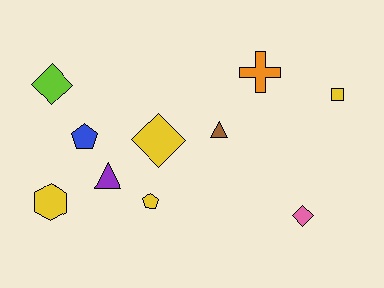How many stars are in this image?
There are no stars.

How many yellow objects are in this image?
There are 4 yellow objects.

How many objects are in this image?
There are 10 objects.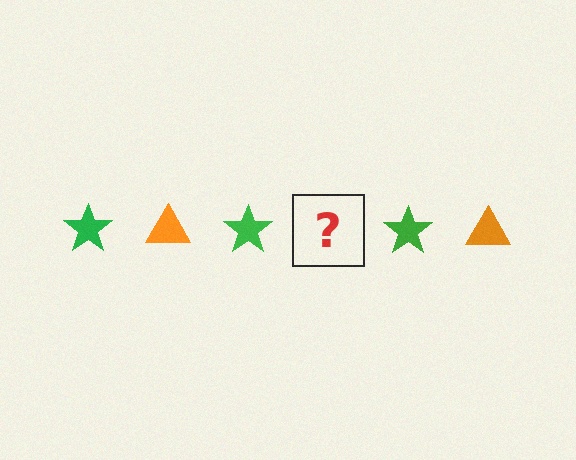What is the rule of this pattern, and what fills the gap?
The rule is that the pattern alternates between green star and orange triangle. The gap should be filled with an orange triangle.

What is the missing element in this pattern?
The missing element is an orange triangle.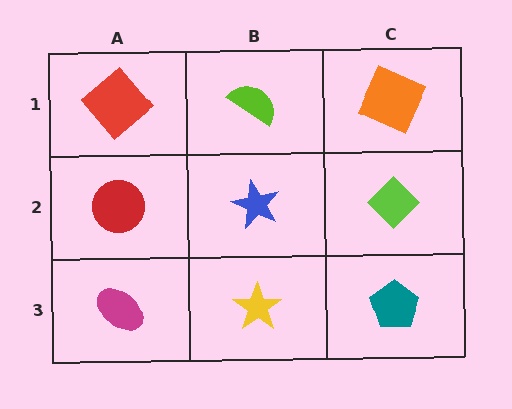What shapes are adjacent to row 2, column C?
An orange square (row 1, column C), a teal pentagon (row 3, column C), a blue star (row 2, column B).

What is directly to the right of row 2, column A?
A blue star.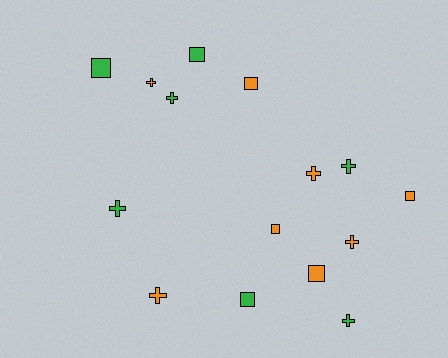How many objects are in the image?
There are 15 objects.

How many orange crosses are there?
There are 4 orange crosses.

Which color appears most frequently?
Orange, with 8 objects.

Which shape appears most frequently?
Cross, with 8 objects.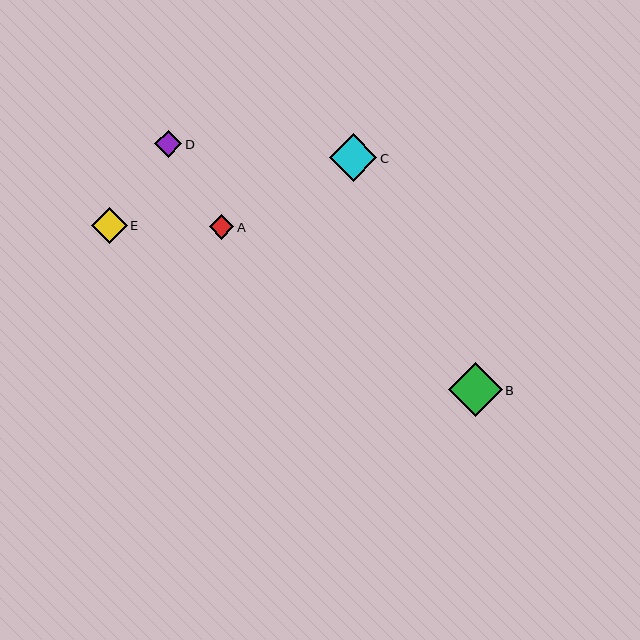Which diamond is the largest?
Diamond B is the largest with a size of approximately 54 pixels.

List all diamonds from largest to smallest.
From largest to smallest: B, C, E, D, A.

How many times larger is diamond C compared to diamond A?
Diamond C is approximately 1.9 times the size of diamond A.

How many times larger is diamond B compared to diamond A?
Diamond B is approximately 2.2 times the size of diamond A.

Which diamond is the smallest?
Diamond A is the smallest with a size of approximately 25 pixels.